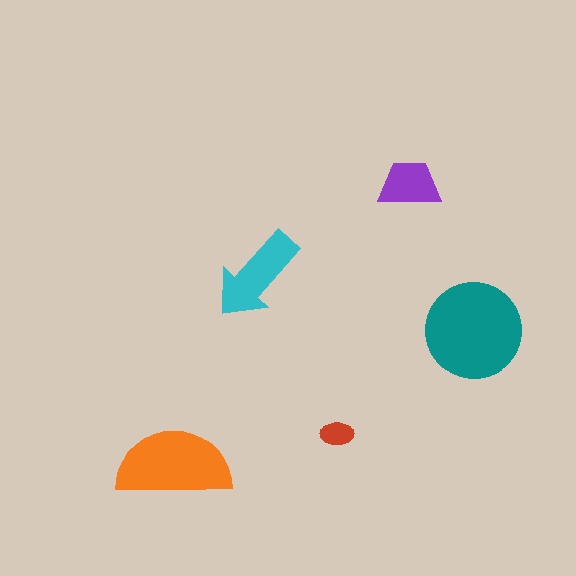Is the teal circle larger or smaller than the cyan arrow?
Larger.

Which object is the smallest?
The red ellipse.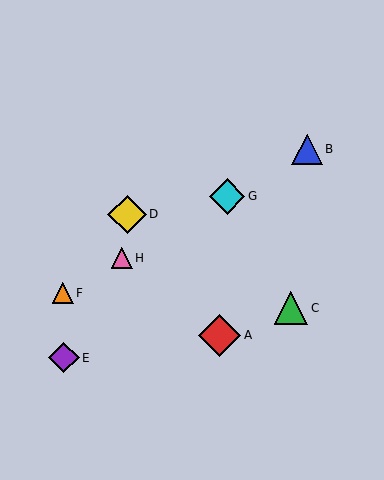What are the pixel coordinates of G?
Object G is at (227, 196).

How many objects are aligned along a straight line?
4 objects (B, F, G, H) are aligned along a straight line.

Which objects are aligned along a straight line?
Objects B, F, G, H are aligned along a straight line.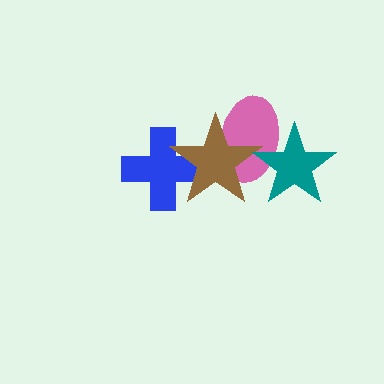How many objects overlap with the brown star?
3 objects overlap with the brown star.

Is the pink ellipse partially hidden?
Yes, it is partially covered by another shape.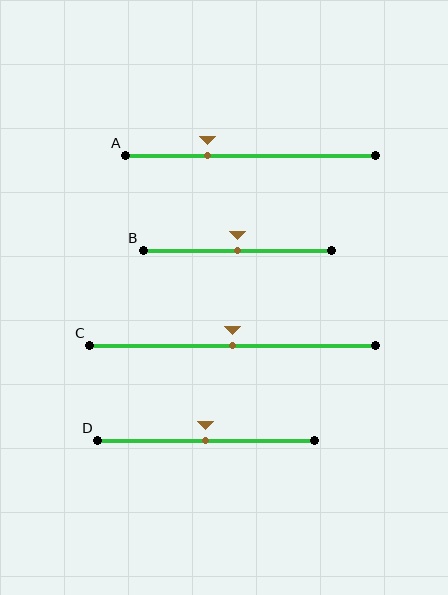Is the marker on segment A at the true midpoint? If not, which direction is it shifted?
No, the marker on segment A is shifted to the left by about 17% of the segment length.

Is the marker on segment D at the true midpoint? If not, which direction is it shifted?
Yes, the marker on segment D is at the true midpoint.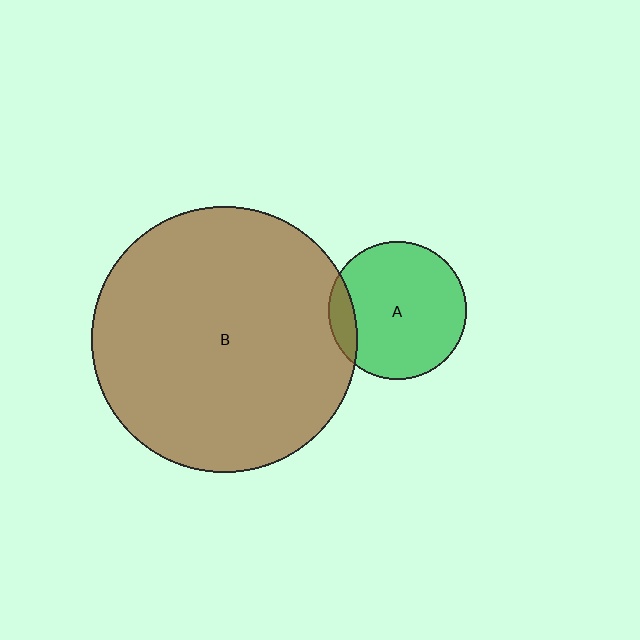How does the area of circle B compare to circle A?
Approximately 3.7 times.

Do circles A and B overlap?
Yes.